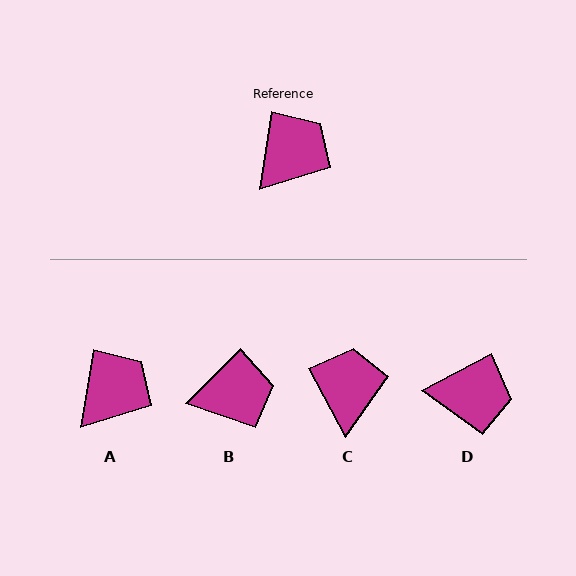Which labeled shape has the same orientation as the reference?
A.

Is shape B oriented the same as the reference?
No, it is off by about 35 degrees.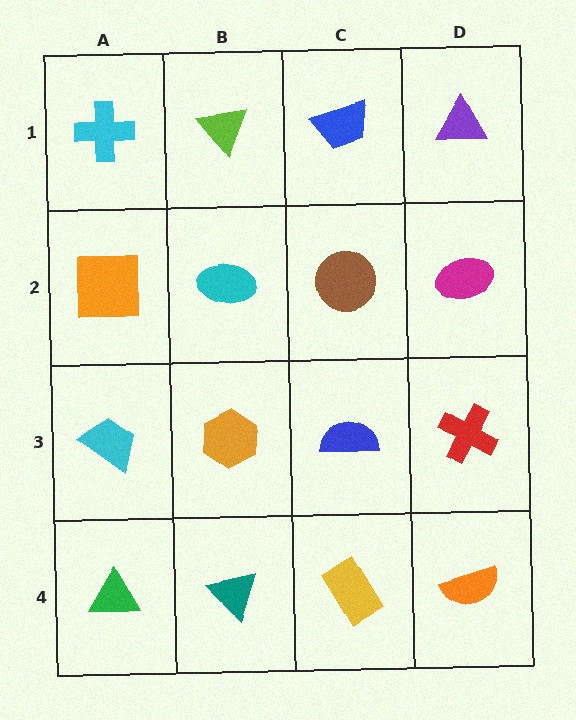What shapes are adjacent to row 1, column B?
A cyan ellipse (row 2, column B), a cyan cross (row 1, column A), a blue trapezoid (row 1, column C).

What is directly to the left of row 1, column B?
A cyan cross.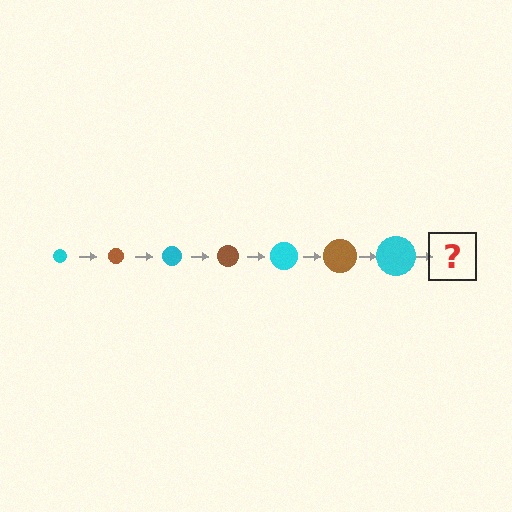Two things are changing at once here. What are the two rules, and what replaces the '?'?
The two rules are that the circle grows larger each step and the color cycles through cyan and brown. The '?' should be a brown circle, larger than the previous one.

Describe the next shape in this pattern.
It should be a brown circle, larger than the previous one.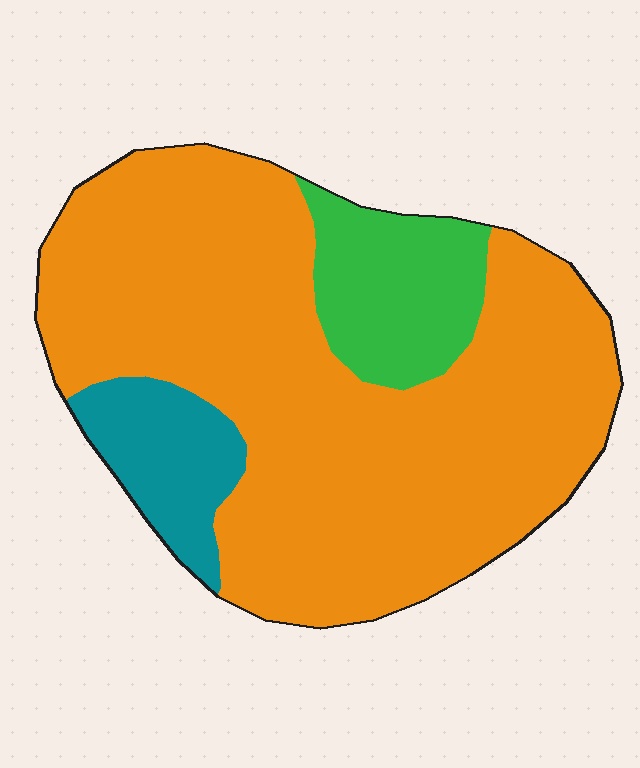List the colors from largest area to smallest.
From largest to smallest: orange, green, teal.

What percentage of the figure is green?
Green takes up about one eighth (1/8) of the figure.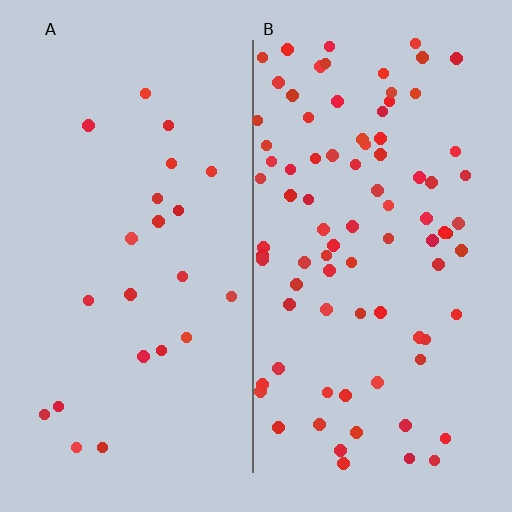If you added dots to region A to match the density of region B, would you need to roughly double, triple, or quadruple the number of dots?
Approximately quadruple.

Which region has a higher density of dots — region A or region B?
B (the right).